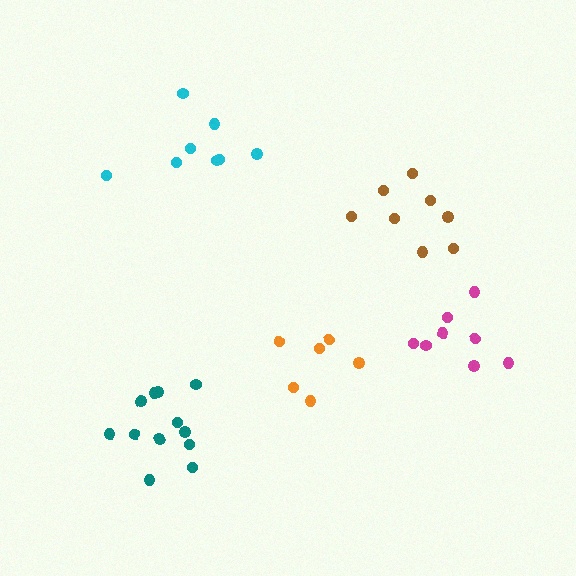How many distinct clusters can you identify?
There are 5 distinct clusters.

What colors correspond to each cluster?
The clusters are colored: cyan, orange, magenta, teal, brown.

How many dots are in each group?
Group 1: 8 dots, Group 2: 6 dots, Group 3: 8 dots, Group 4: 12 dots, Group 5: 8 dots (42 total).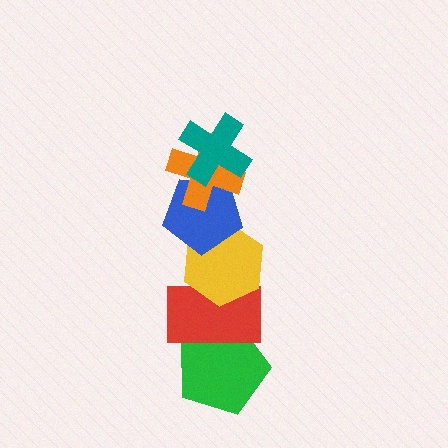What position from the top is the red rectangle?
The red rectangle is 5th from the top.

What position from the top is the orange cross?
The orange cross is 2nd from the top.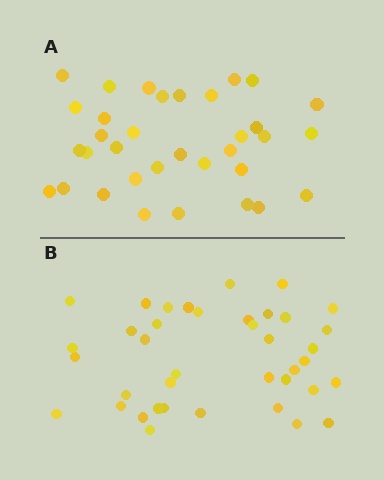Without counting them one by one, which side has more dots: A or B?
Region B (the bottom region) has more dots.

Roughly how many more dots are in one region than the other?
Region B has about 5 more dots than region A.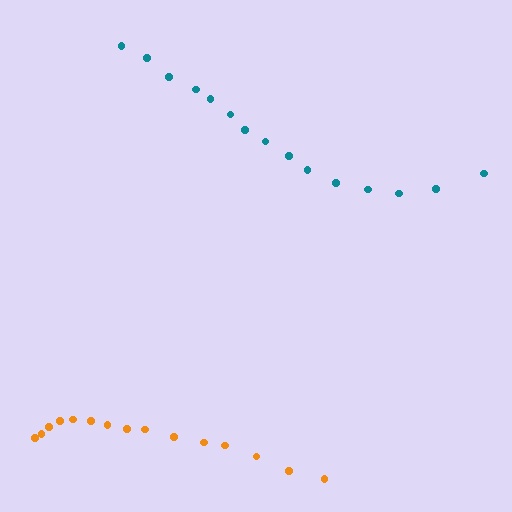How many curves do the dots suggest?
There are 2 distinct paths.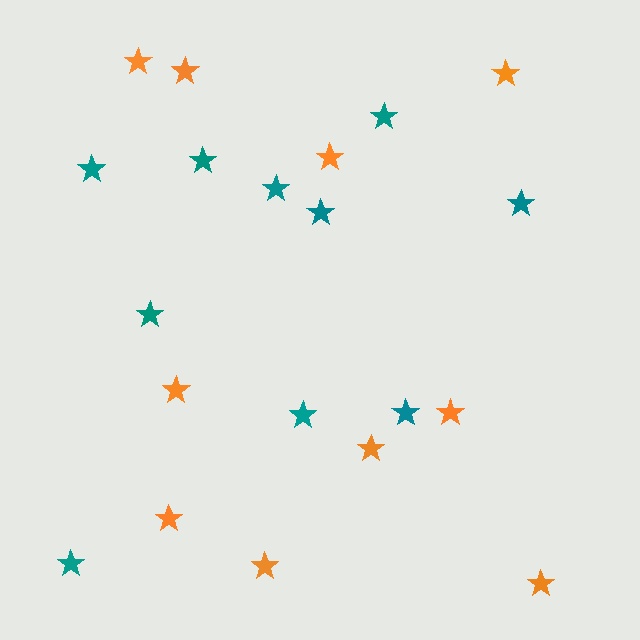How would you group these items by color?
There are 2 groups: one group of orange stars (10) and one group of teal stars (10).